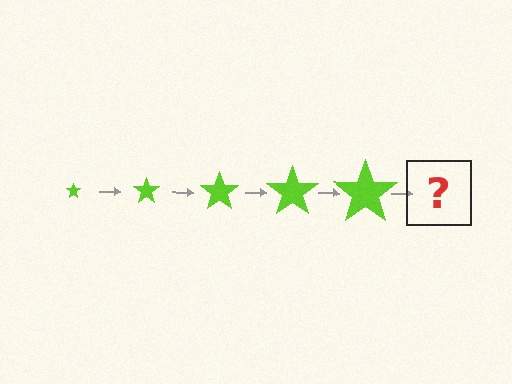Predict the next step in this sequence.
The next step is a lime star, larger than the previous one.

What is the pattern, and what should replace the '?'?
The pattern is that the star gets progressively larger each step. The '?' should be a lime star, larger than the previous one.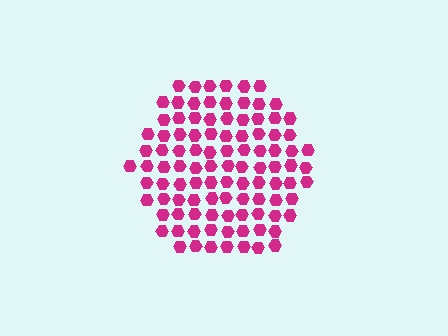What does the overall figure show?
The overall figure shows a hexagon.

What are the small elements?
The small elements are hexagons.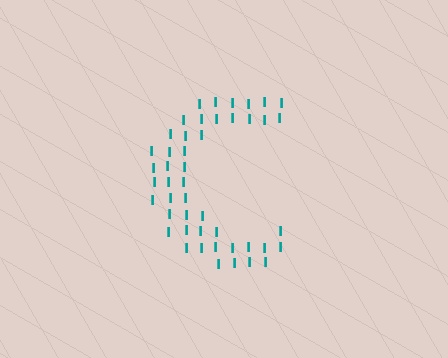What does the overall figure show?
The overall figure shows the letter C.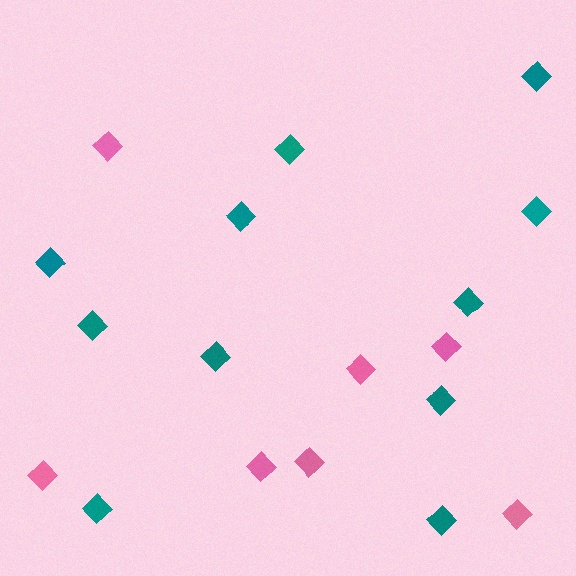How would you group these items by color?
There are 2 groups: one group of pink diamonds (7) and one group of teal diamonds (11).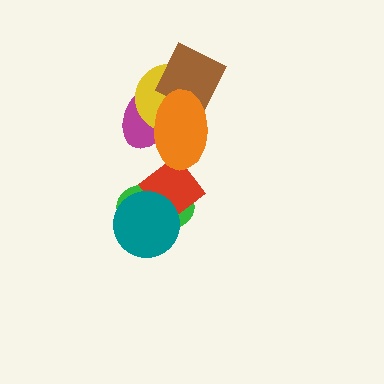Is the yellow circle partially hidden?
Yes, it is partially covered by another shape.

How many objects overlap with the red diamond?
3 objects overlap with the red diamond.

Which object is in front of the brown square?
The orange ellipse is in front of the brown square.